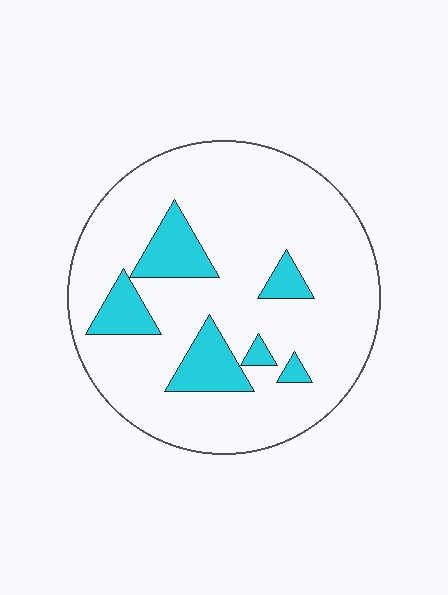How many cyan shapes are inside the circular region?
6.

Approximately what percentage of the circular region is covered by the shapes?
Approximately 15%.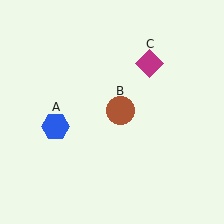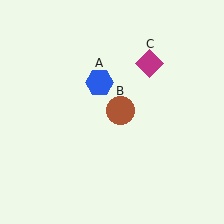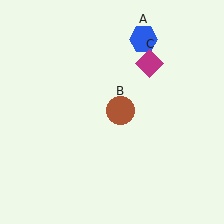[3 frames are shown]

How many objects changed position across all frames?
1 object changed position: blue hexagon (object A).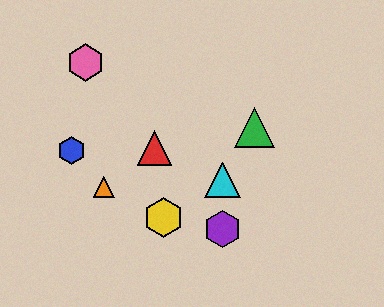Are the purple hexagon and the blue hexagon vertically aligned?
No, the purple hexagon is at x≈223 and the blue hexagon is at x≈72.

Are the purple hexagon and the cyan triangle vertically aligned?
Yes, both are at x≈223.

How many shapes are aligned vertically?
2 shapes (the purple hexagon, the cyan triangle) are aligned vertically.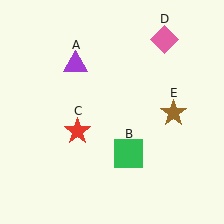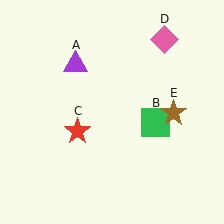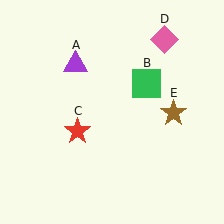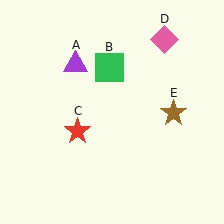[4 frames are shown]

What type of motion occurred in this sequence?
The green square (object B) rotated counterclockwise around the center of the scene.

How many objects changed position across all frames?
1 object changed position: green square (object B).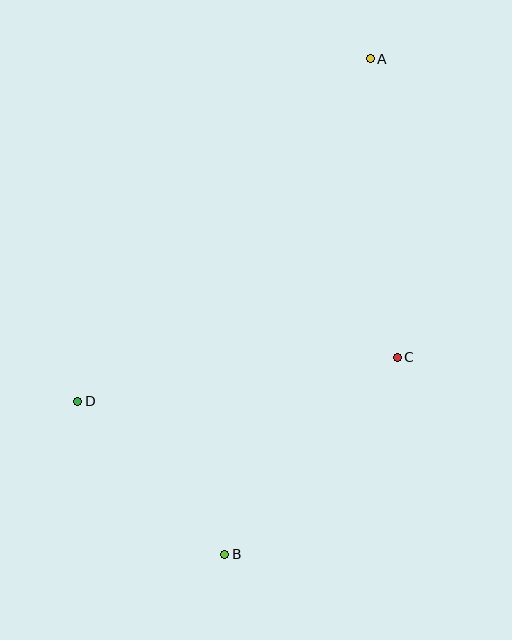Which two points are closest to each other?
Points B and D are closest to each other.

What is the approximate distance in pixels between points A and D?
The distance between A and D is approximately 451 pixels.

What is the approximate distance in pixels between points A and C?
The distance between A and C is approximately 300 pixels.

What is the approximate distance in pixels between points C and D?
The distance between C and D is approximately 323 pixels.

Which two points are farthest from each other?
Points A and B are farthest from each other.